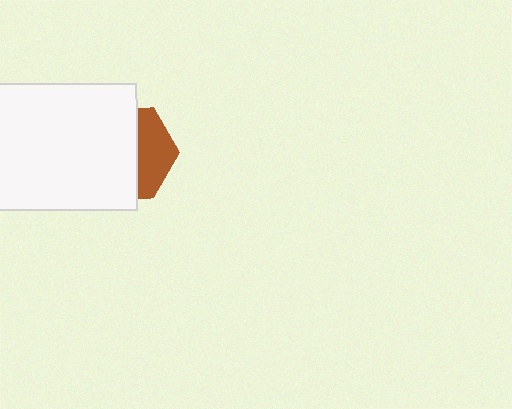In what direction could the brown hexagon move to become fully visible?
The brown hexagon could move right. That would shift it out from behind the white rectangle entirely.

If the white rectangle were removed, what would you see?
You would see the complete brown hexagon.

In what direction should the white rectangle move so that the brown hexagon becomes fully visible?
The white rectangle should move left. That is the shortest direction to clear the overlap and leave the brown hexagon fully visible.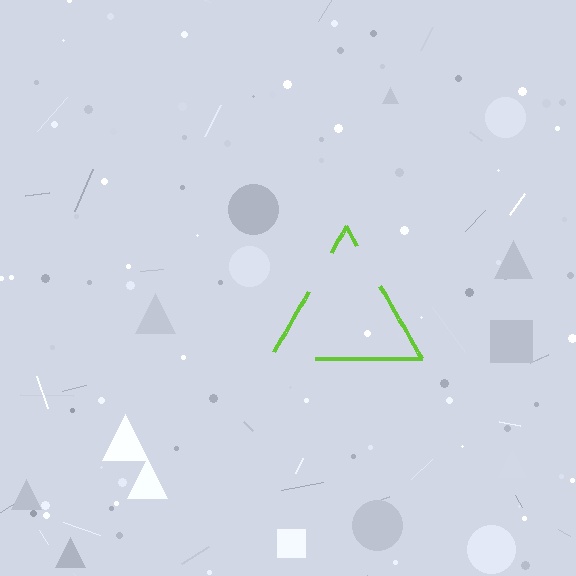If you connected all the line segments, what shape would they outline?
They would outline a triangle.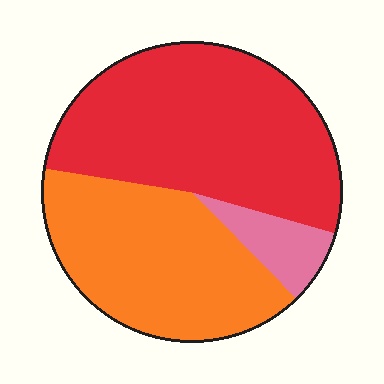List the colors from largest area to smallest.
From largest to smallest: red, orange, pink.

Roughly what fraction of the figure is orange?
Orange covers around 40% of the figure.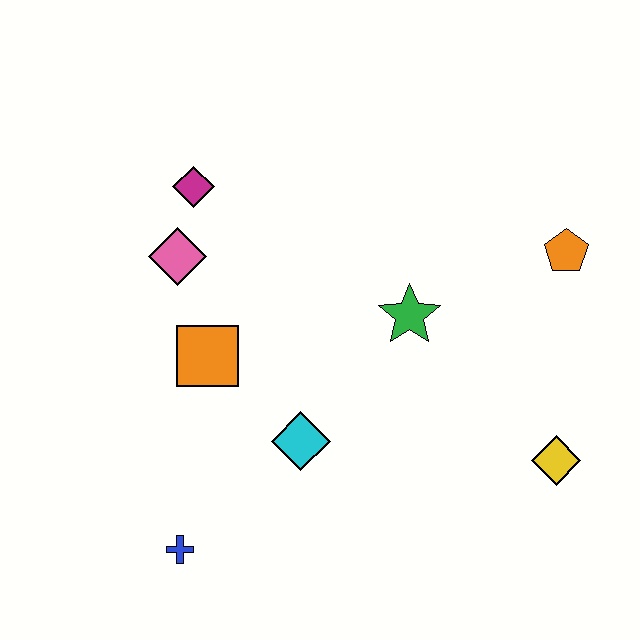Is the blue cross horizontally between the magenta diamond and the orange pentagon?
No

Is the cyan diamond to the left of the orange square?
No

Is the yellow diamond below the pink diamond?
Yes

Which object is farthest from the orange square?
The orange pentagon is farthest from the orange square.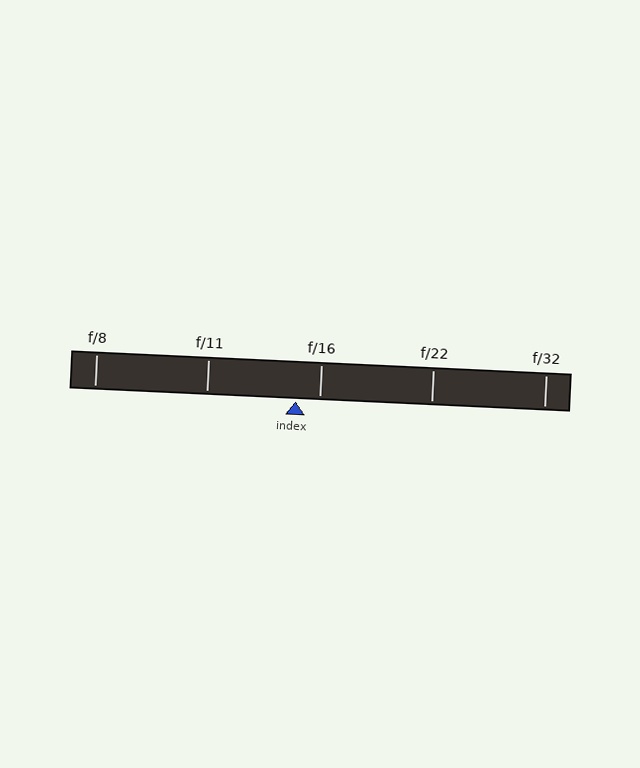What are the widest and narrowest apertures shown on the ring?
The widest aperture shown is f/8 and the narrowest is f/32.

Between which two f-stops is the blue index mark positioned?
The index mark is between f/11 and f/16.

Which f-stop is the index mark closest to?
The index mark is closest to f/16.